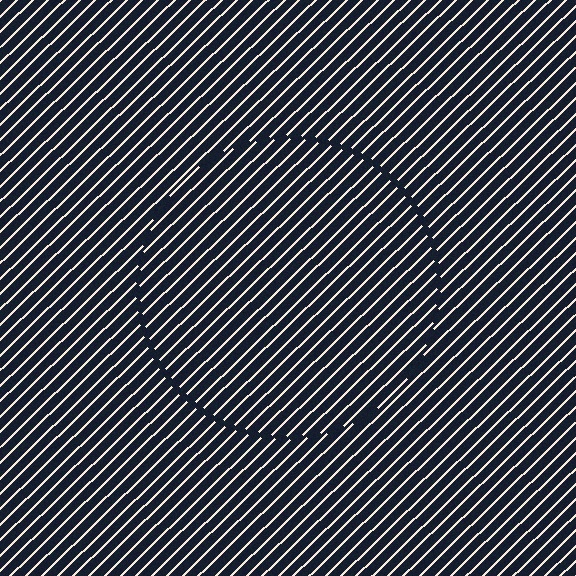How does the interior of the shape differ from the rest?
The interior of the shape contains the same grating, shifted by half a period — the contour is defined by the phase discontinuity where line-ends from the inner and outer gratings abut.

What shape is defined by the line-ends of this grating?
An illusory circle. The interior of the shape contains the same grating, shifted by half a period — the contour is defined by the phase discontinuity where line-ends from the inner and outer gratings abut.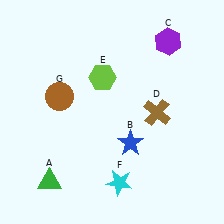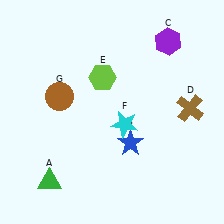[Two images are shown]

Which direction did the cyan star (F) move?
The cyan star (F) moved up.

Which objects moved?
The objects that moved are: the brown cross (D), the cyan star (F).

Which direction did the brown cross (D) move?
The brown cross (D) moved right.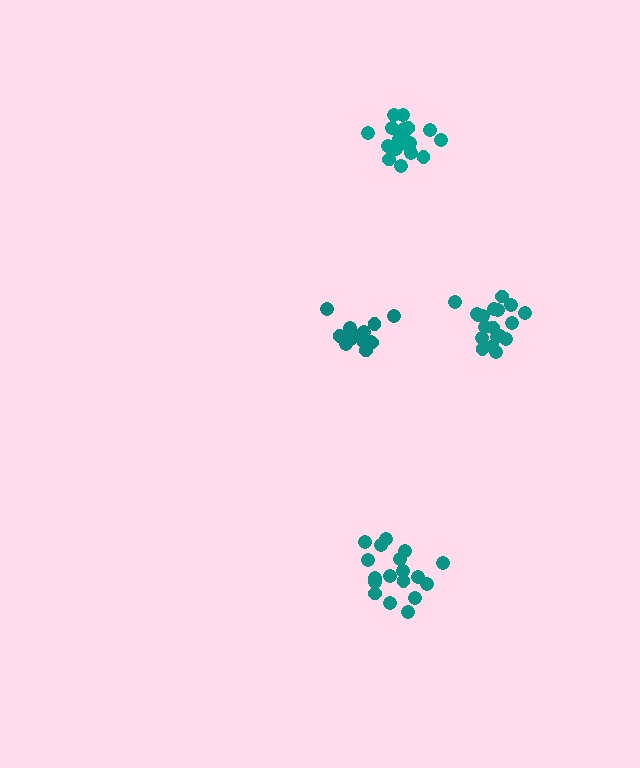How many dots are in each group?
Group 1: 19 dots, Group 2: 18 dots, Group 3: 16 dots, Group 4: 19 dots (72 total).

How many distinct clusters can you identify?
There are 4 distinct clusters.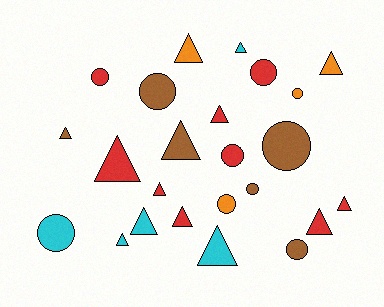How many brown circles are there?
There are 4 brown circles.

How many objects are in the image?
There are 24 objects.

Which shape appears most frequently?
Triangle, with 14 objects.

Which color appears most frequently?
Red, with 9 objects.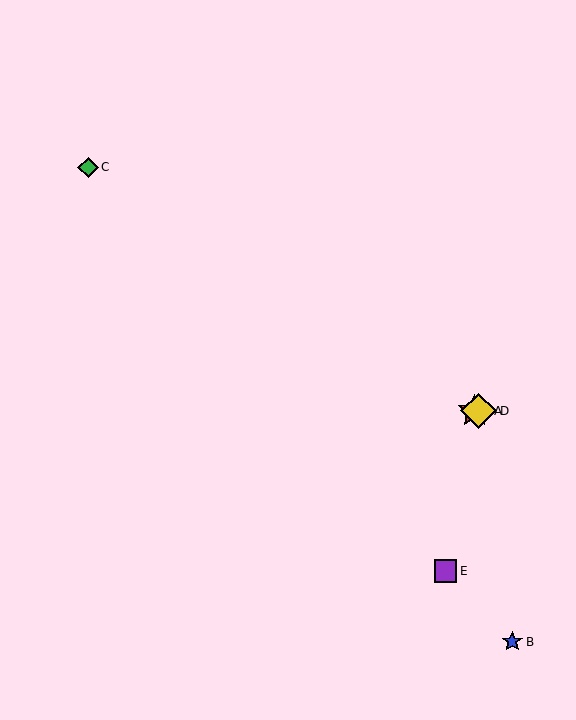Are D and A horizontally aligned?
Yes, both are at y≈411.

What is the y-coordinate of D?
Object D is at y≈411.